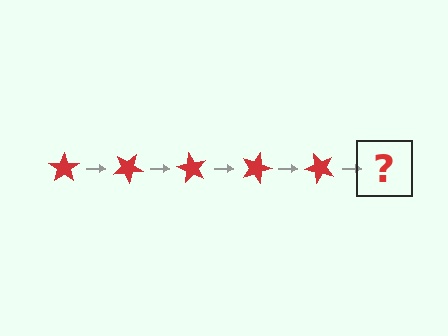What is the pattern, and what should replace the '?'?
The pattern is that the star rotates 30 degrees each step. The '?' should be a red star rotated 150 degrees.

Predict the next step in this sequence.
The next step is a red star rotated 150 degrees.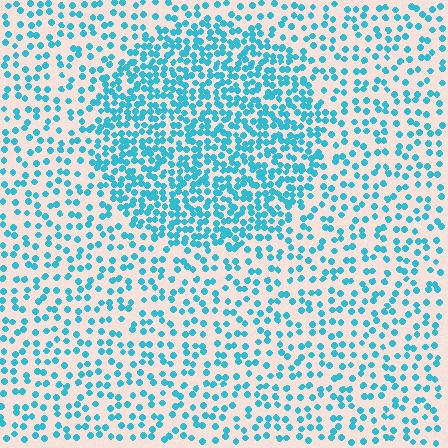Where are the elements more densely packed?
The elements are more densely packed inside the circle boundary.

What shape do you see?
I see a circle.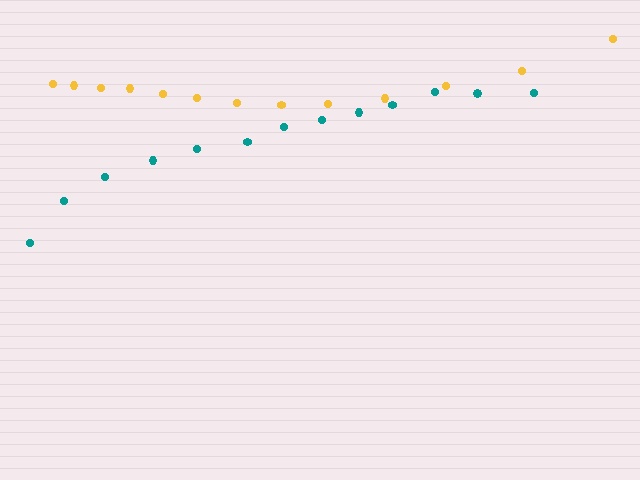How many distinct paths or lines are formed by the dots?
There are 2 distinct paths.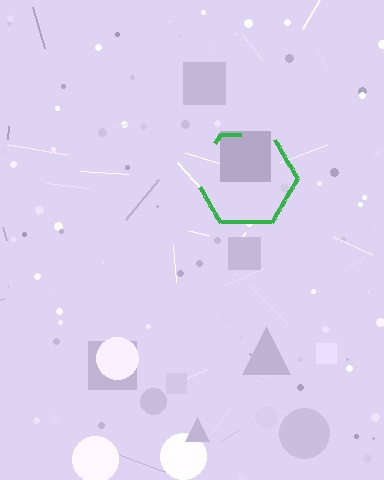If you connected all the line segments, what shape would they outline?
They would outline a hexagon.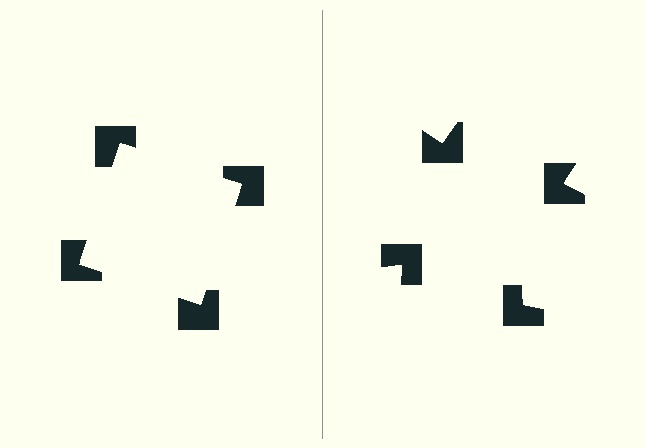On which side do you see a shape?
An illusory square appears on the left side. On the right side the wedge cuts are rotated, so no coherent shape forms.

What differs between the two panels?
The notched squares are positioned identically on both sides; only the wedge orientations differ. On the left they align to a square; on the right they are misaligned.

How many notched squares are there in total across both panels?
8 — 4 on each side.